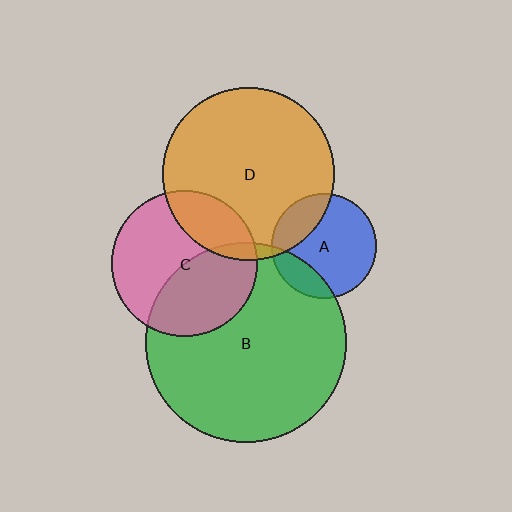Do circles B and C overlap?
Yes.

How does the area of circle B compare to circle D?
Approximately 1.4 times.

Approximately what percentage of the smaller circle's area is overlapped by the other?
Approximately 45%.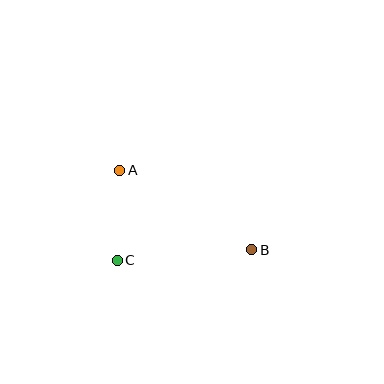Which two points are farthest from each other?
Points A and B are farthest from each other.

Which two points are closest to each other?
Points A and C are closest to each other.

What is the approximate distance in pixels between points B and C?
The distance between B and C is approximately 135 pixels.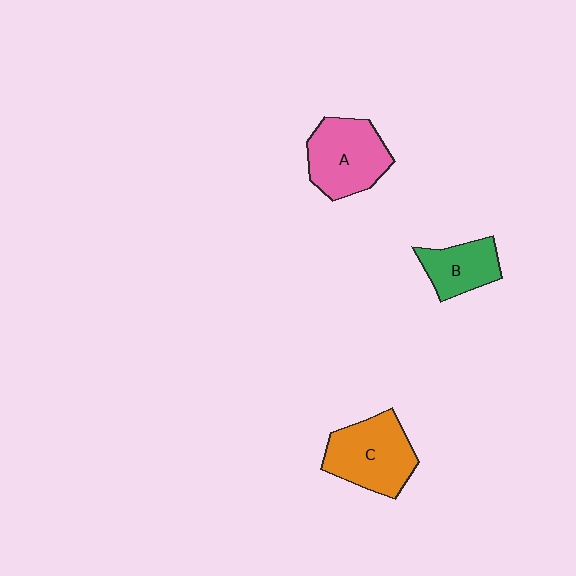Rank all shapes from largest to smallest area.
From largest to smallest: C (orange), A (pink), B (green).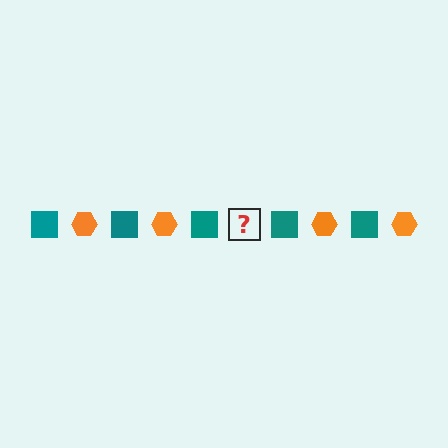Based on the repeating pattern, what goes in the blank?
The blank should be an orange hexagon.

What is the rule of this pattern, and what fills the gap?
The rule is that the pattern alternates between teal square and orange hexagon. The gap should be filled with an orange hexagon.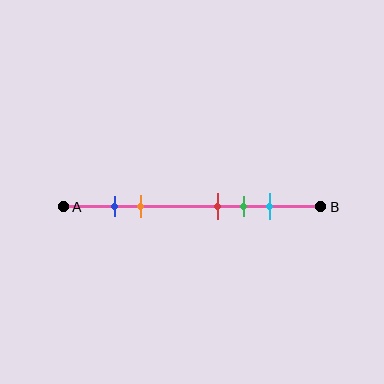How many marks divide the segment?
There are 5 marks dividing the segment.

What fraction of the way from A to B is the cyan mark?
The cyan mark is approximately 80% (0.8) of the way from A to B.